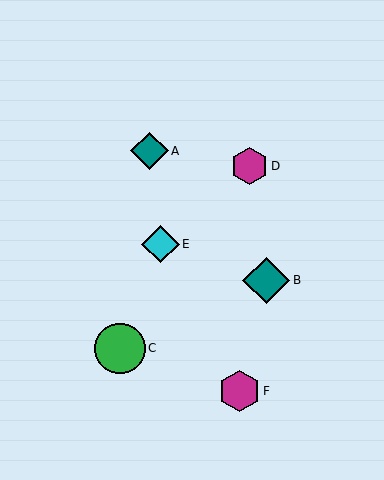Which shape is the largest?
The green circle (labeled C) is the largest.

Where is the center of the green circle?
The center of the green circle is at (120, 348).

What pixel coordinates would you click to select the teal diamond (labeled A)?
Click at (149, 151) to select the teal diamond A.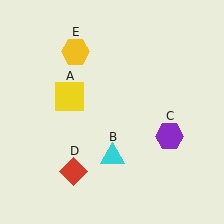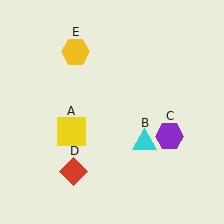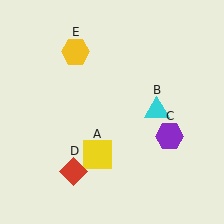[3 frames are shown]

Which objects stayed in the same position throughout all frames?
Purple hexagon (object C) and red diamond (object D) and yellow hexagon (object E) remained stationary.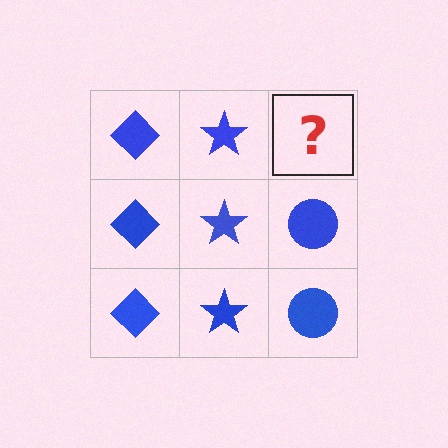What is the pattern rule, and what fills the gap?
The rule is that each column has a consistent shape. The gap should be filled with a blue circle.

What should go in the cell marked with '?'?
The missing cell should contain a blue circle.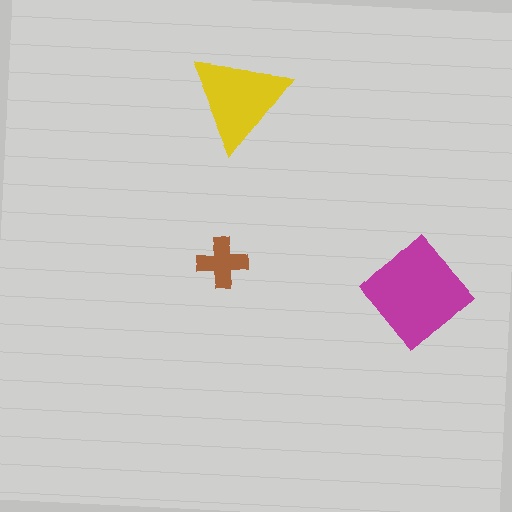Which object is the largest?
The magenta diamond.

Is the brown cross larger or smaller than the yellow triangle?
Smaller.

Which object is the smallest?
The brown cross.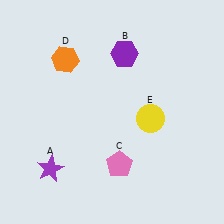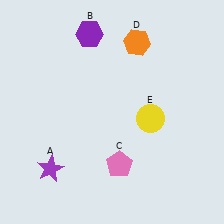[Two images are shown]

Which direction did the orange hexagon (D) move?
The orange hexagon (D) moved right.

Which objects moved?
The objects that moved are: the purple hexagon (B), the orange hexagon (D).